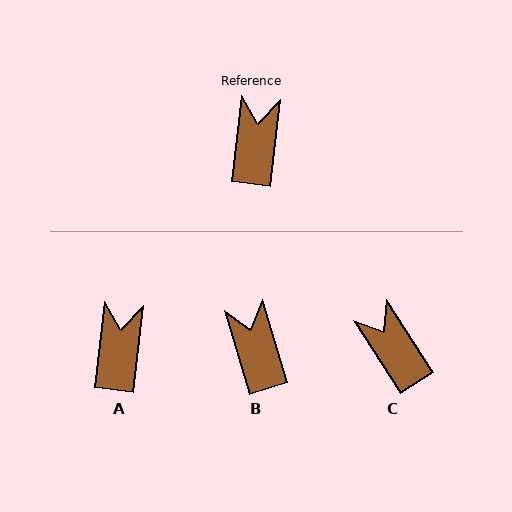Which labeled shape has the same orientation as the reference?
A.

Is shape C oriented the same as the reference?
No, it is off by about 39 degrees.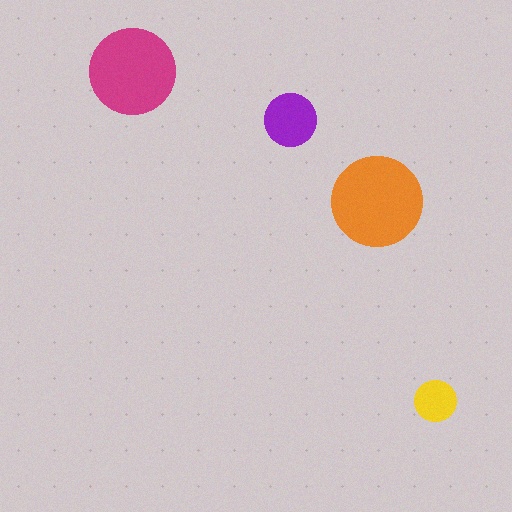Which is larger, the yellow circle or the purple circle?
The purple one.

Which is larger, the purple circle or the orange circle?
The orange one.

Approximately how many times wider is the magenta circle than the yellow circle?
About 2 times wider.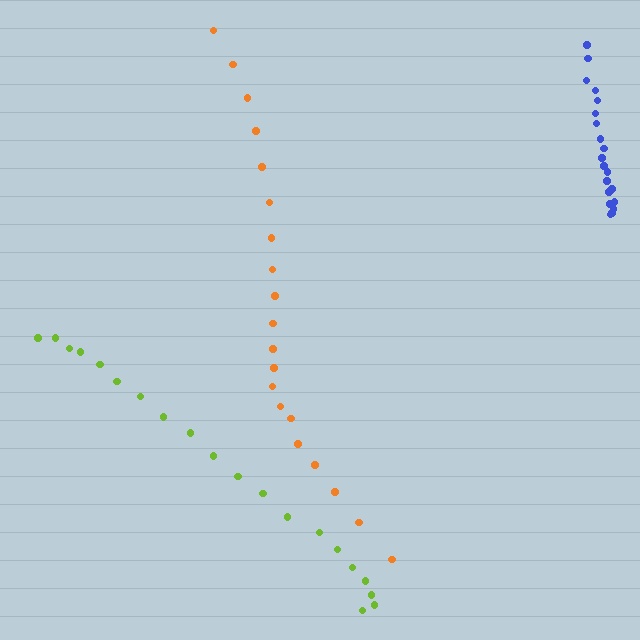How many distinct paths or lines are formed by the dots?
There are 3 distinct paths.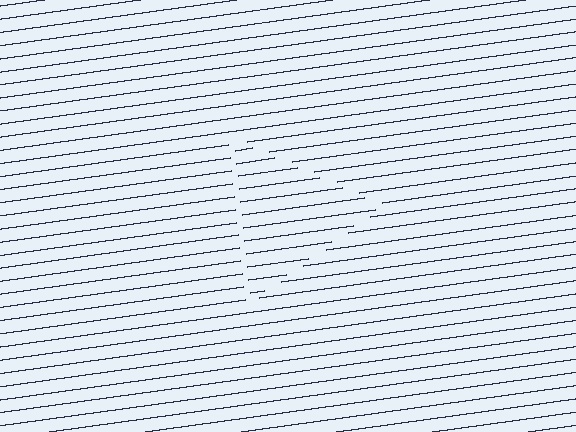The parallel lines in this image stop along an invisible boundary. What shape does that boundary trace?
An illusory triangle. The interior of the shape contains the same grating, shifted by half a period — the contour is defined by the phase discontinuity where line-ends from the inner and outer gratings abut.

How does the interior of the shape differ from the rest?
The interior of the shape contains the same grating, shifted by half a period — the contour is defined by the phase discontinuity where line-ends from the inner and outer gratings abut.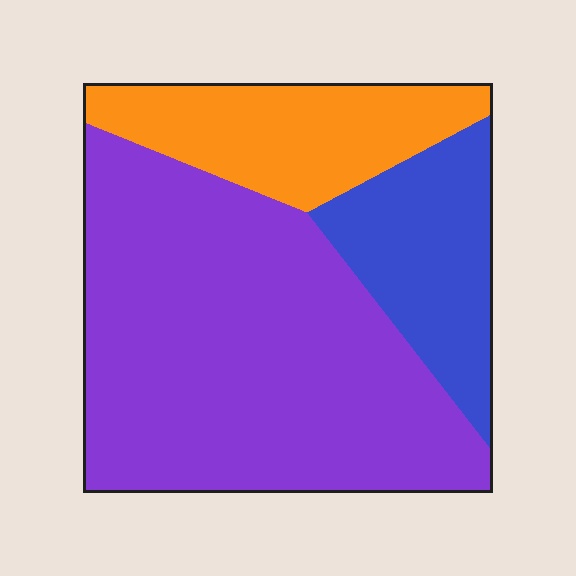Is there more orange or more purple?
Purple.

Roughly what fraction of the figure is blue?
Blue covers about 20% of the figure.